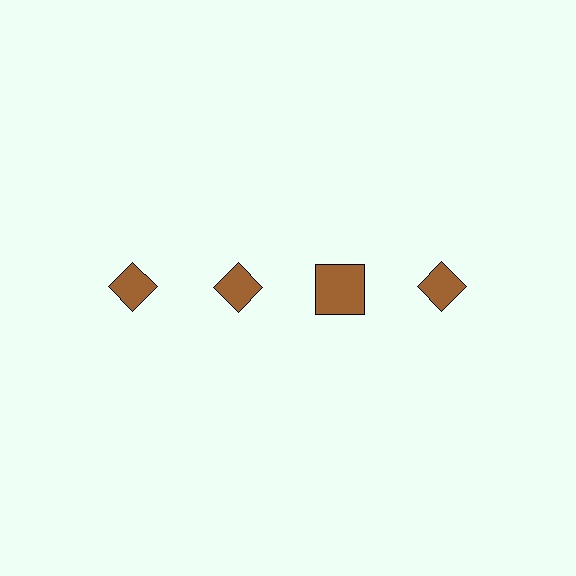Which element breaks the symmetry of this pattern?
The brown square in the top row, center column breaks the symmetry. All other shapes are brown diamonds.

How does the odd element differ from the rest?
It has a different shape: square instead of diamond.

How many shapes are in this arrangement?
There are 4 shapes arranged in a grid pattern.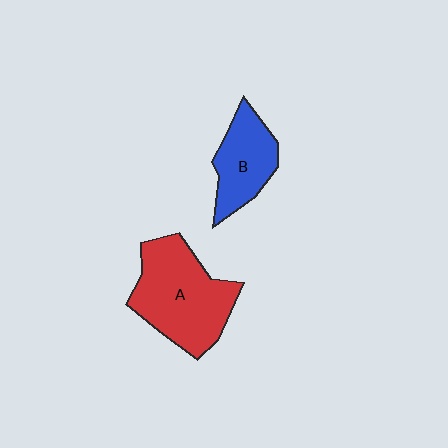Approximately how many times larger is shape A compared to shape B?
Approximately 1.7 times.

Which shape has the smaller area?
Shape B (blue).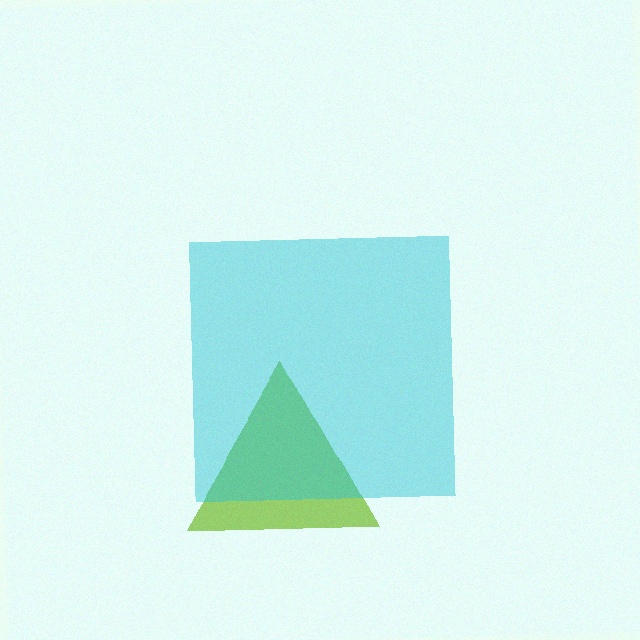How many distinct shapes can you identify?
There are 2 distinct shapes: a lime triangle, a cyan square.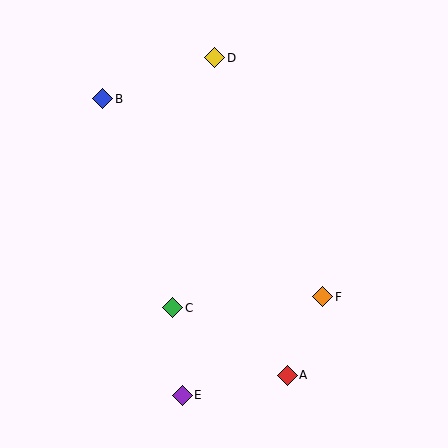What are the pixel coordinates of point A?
Point A is at (287, 375).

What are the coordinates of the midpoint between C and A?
The midpoint between C and A is at (230, 342).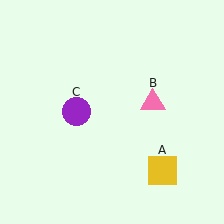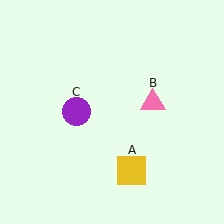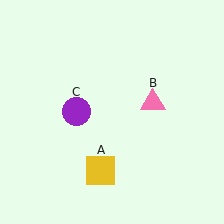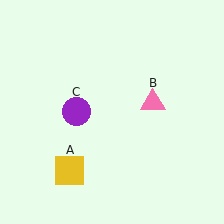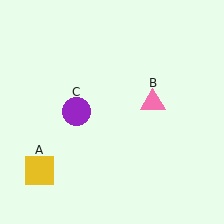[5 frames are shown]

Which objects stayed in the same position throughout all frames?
Pink triangle (object B) and purple circle (object C) remained stationary.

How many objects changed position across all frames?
1 object changed position: yellow square (object A).